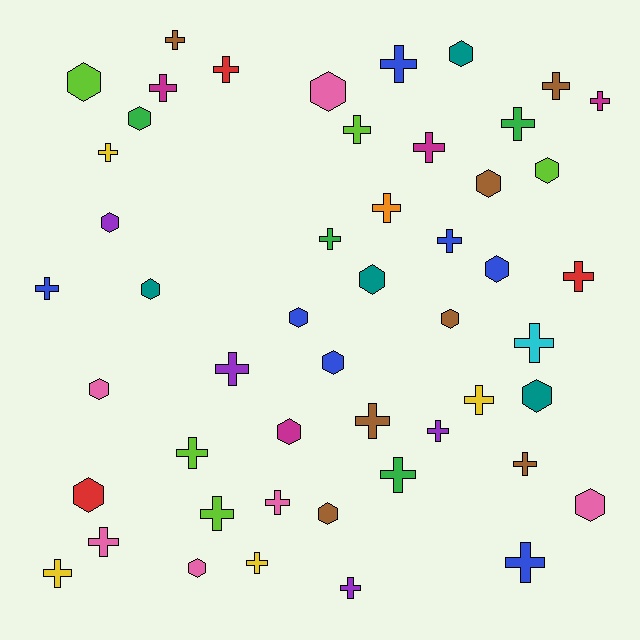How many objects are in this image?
There are 50 objects.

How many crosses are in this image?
There are 30 crosses.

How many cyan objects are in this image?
There is 1 cyan object.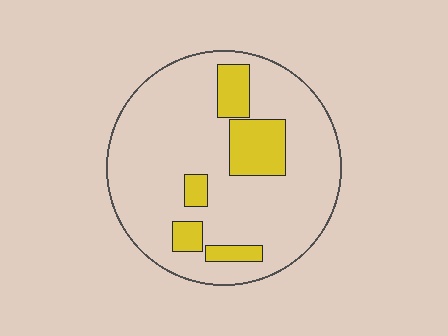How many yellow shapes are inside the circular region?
5.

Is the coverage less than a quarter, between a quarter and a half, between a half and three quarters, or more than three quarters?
Less than a quarter.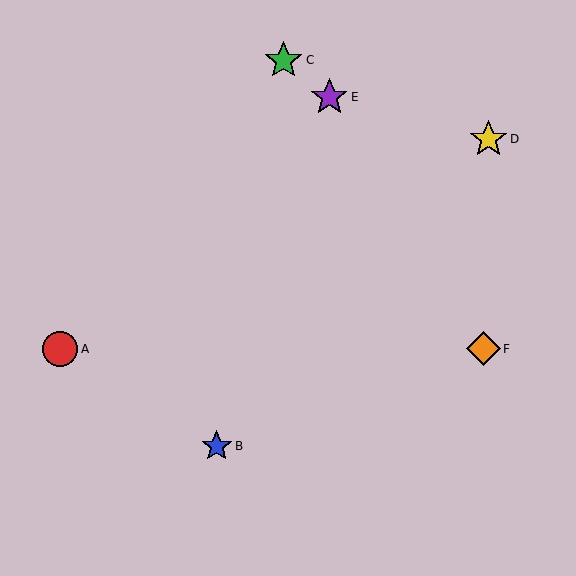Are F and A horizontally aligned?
Yes, both are at y≈349.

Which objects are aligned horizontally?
Objects A, F are aligned horizontally.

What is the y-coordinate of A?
Object A is at y≈349.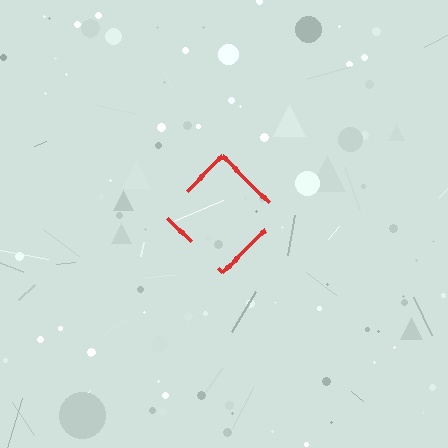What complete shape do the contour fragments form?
The contour fragments form a diamond.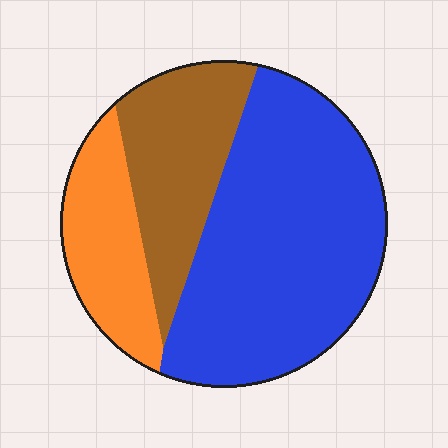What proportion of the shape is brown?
Brown covers around 25% of the shape.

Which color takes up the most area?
Blue, at roughly 55%.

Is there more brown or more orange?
Brown.